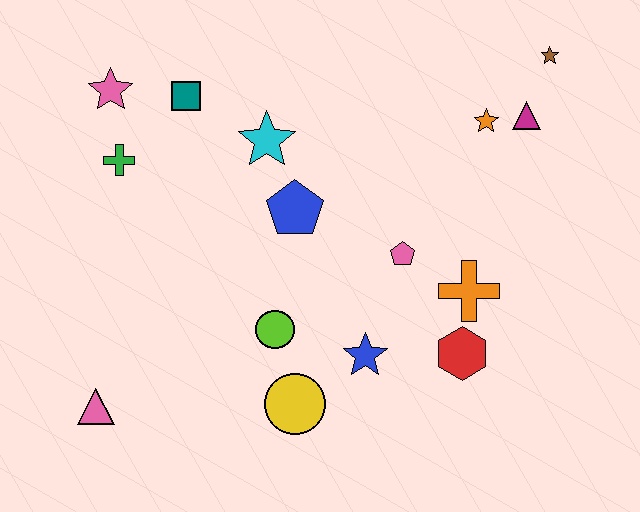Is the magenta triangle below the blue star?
No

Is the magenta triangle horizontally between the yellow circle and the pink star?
No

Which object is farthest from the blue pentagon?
The brown star is farthest from the blue pentagon.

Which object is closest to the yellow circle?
The lime circle is closest to the yellow circle.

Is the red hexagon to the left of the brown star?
Yes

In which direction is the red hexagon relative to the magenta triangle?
The red hexagon is below the magenta triangle.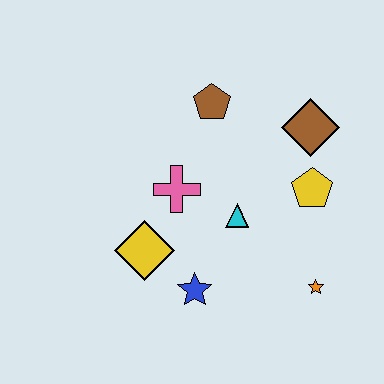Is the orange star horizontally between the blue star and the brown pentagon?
No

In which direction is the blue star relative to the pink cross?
The blue star is below the pink cross.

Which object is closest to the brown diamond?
The yellow pentagon is closest to the brown diamond.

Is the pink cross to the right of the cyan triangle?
No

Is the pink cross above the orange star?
Yes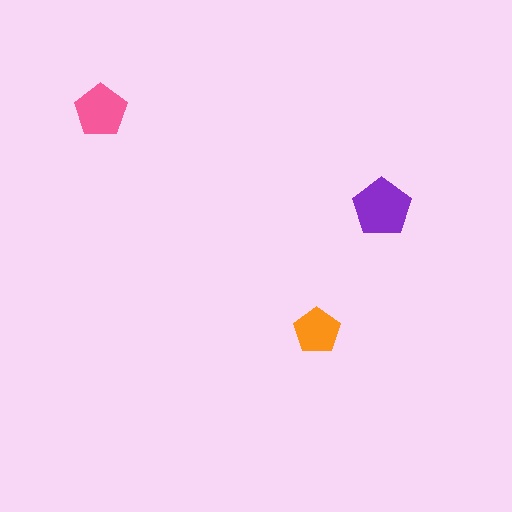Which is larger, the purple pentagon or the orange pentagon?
The purple one.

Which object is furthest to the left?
The pink pentagon is leftmost.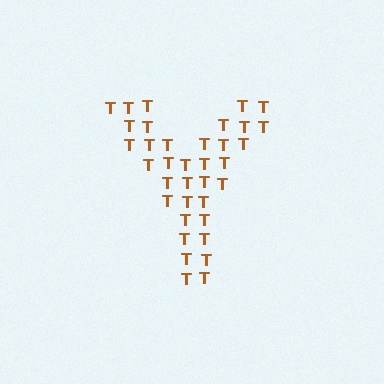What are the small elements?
The small elements are letter T's.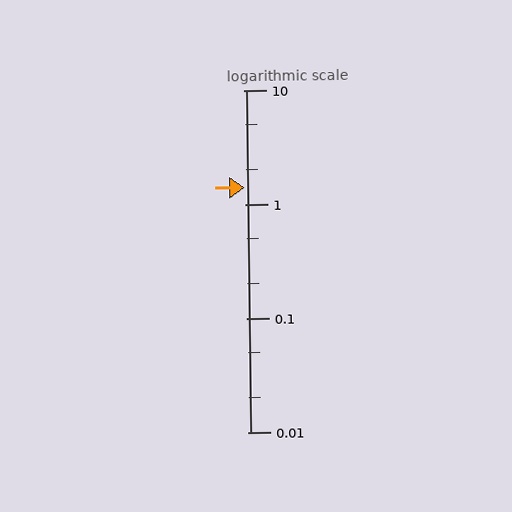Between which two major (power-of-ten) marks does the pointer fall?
The pointer is between 1 and 10.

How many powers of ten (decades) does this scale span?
The scale spans 3 decades, from 0.01 to 10.